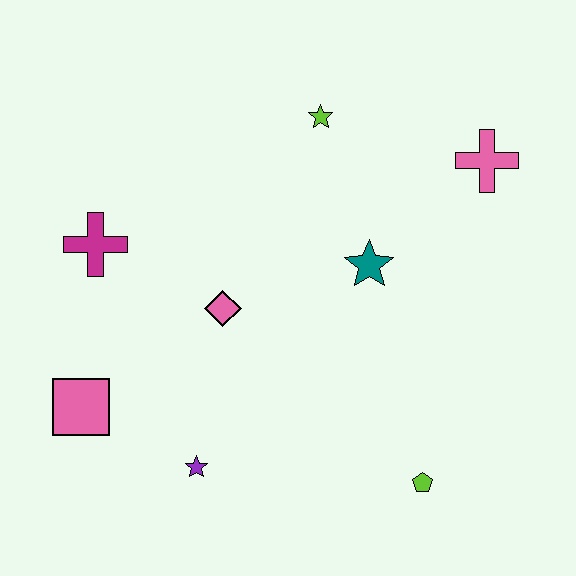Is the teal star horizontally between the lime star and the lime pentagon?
Yes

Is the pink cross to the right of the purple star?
Yes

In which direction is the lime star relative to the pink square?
The lime star is above the pink square.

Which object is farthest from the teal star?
The pink square is farthest from the teal star.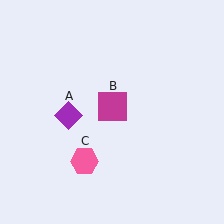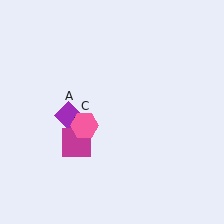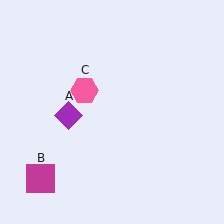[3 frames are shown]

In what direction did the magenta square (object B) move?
The magenta square (object B) moved down and to the left.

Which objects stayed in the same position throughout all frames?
Purple diamond (object A) remained stationary.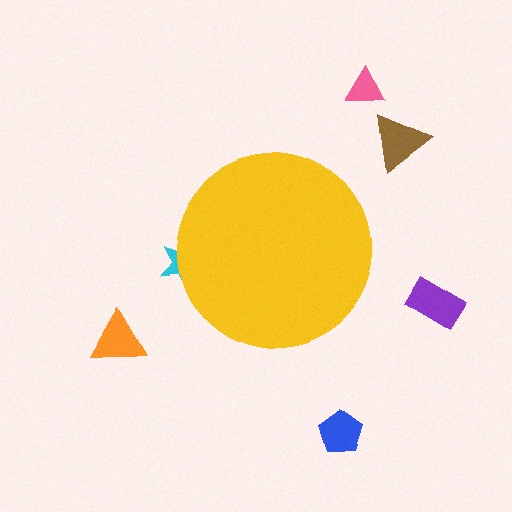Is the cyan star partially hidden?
Yes, the cyan star is partially hidden behind the yellow circle.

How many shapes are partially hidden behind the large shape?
1 shape is partially hidden.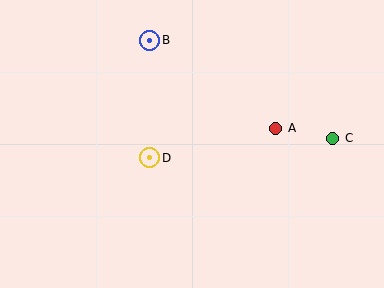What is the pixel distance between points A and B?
The distance between A and B is 153 pixels.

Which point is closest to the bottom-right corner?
Point C is closest to the bottom-right corner.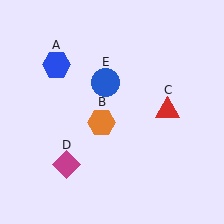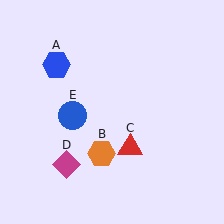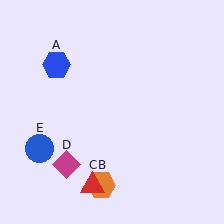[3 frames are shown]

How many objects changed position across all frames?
3 objects changed position: orange hexagon (object B), red triangle (object C), blue circle (object E).